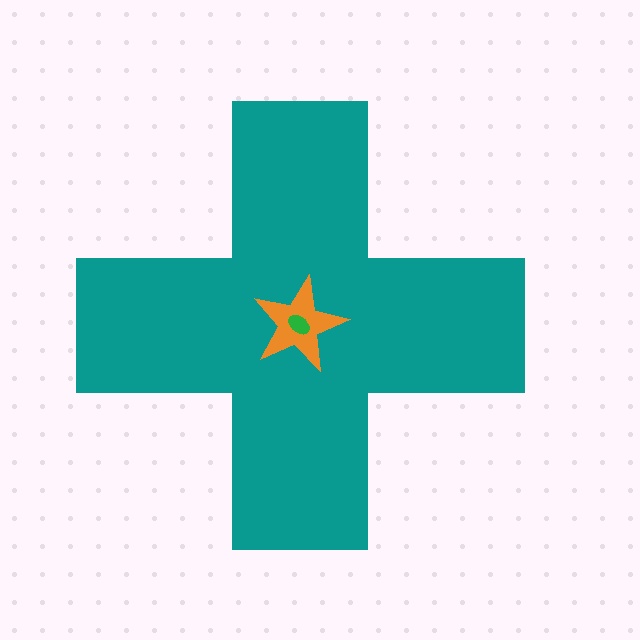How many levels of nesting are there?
3.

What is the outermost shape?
The teal cross.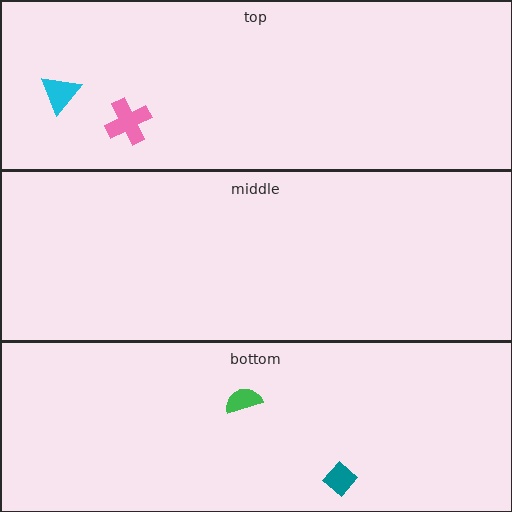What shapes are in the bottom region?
The teal diamond, the green semicircle.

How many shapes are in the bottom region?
2.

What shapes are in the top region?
The pink cross, the cyan triangle.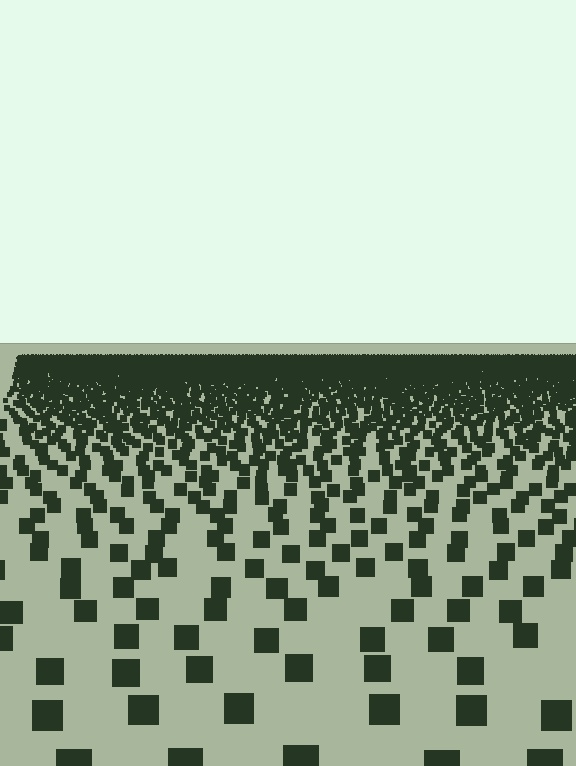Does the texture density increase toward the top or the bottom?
Density increases toward the top.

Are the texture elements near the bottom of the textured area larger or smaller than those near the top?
Larger. Near the bottom, elements are closer to the viewer and appear at a bigger on-screen size.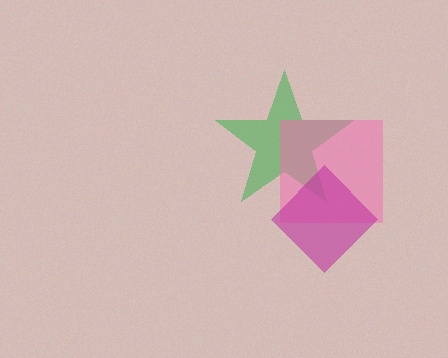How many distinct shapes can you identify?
There are 3 distinct shapes: a green star, a pink square, a magenta diamond.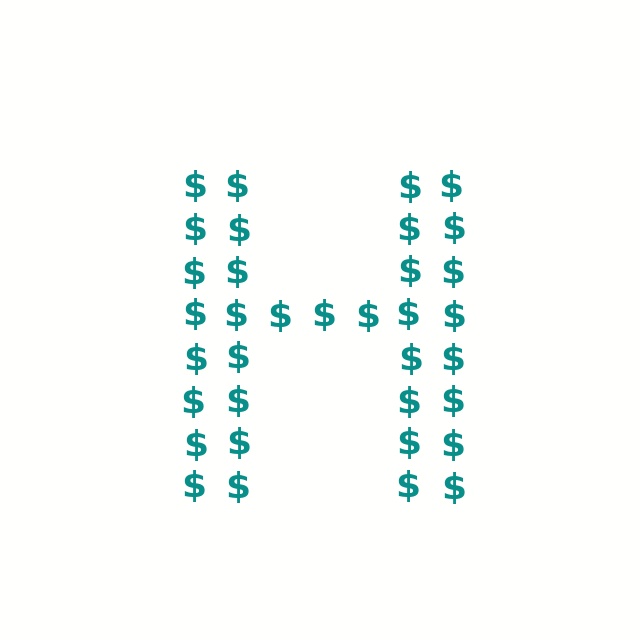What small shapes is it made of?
It is made of small dollar signs.